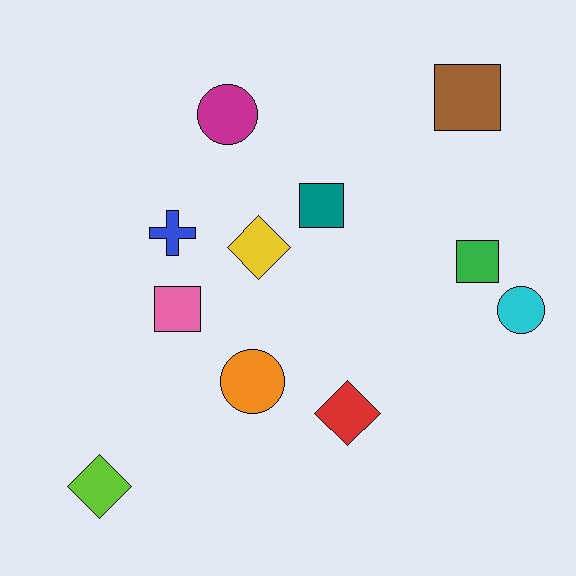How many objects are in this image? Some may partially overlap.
There are 11 objects.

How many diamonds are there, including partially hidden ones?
There are 3 diamonds.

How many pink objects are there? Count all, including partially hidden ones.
There is 1 pink object.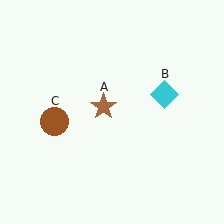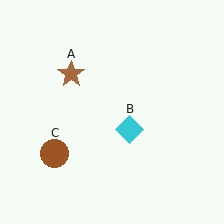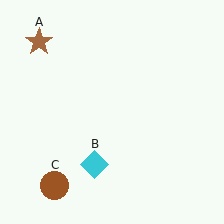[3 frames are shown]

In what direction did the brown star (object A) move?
The brown star (object A) moved up and to the left.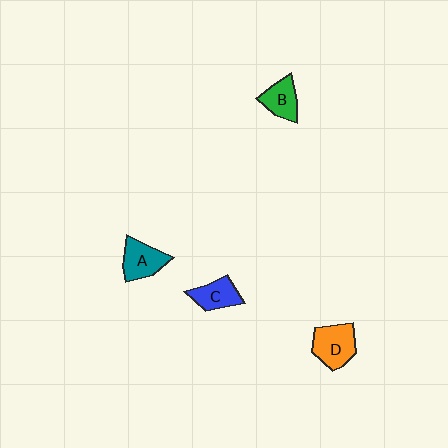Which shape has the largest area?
Shape D (orange).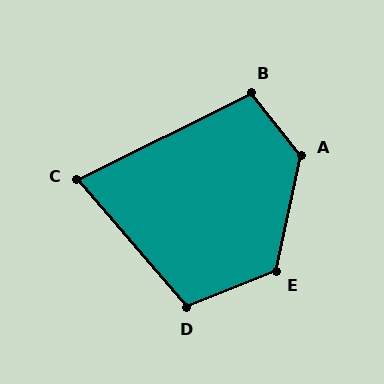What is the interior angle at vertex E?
Approximately 124 degrees (obtuse).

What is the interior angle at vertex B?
Approximately 102 degrees (obtuse).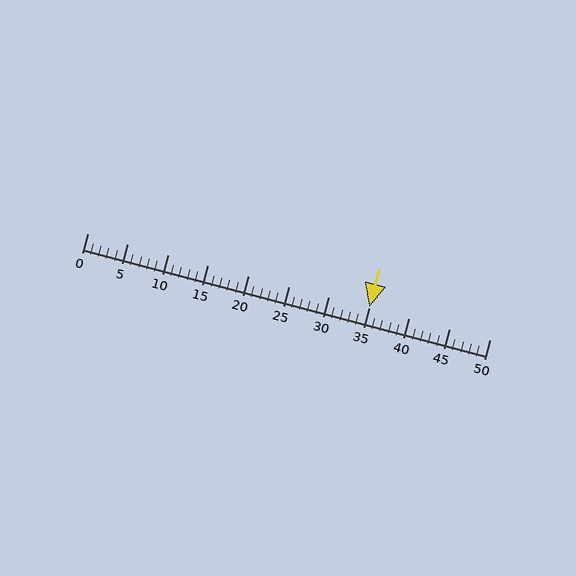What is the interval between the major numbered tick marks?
The major tick marks are spaced 5 units apart.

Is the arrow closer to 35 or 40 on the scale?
The arrow is closer to 35.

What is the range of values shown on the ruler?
The ruler shows values from 0 to 50.